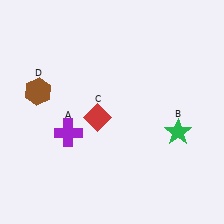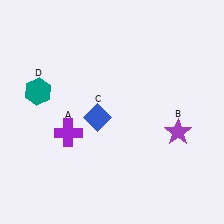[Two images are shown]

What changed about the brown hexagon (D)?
In Image 1, D is brown. In Image 2, it changed to teal.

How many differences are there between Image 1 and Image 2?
There are 3 differences between the two images.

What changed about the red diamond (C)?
In Image 1, C is red. In Image 2, it changed to blue.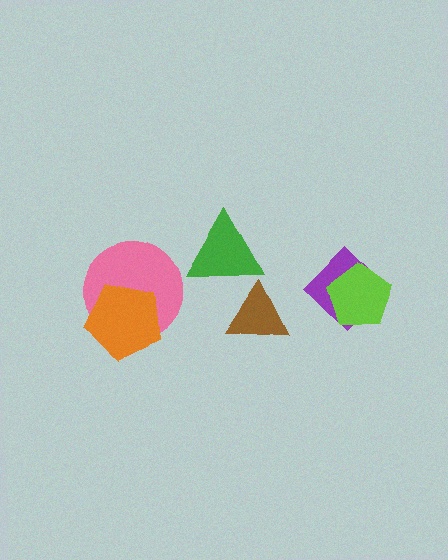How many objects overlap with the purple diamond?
1 object overlaps with the purple diamond.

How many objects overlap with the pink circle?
1 object overlaps with the pink circle.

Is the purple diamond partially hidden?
Yes, it is partially covered by another shape.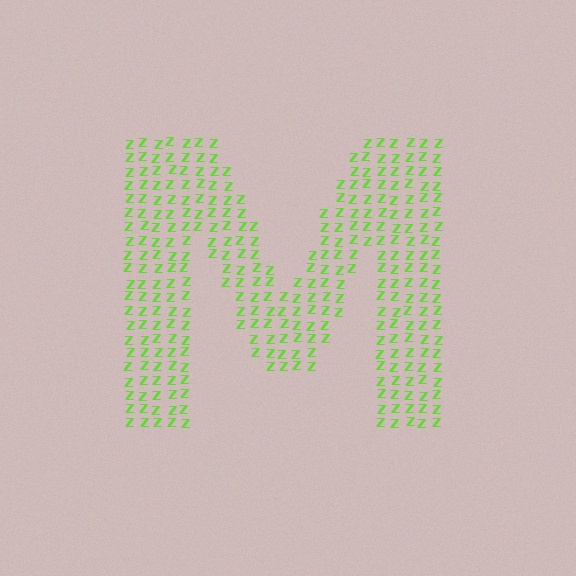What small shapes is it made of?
It is made of small letter Z's.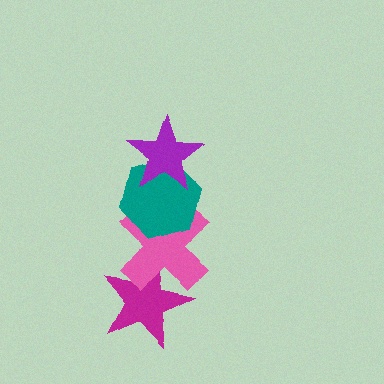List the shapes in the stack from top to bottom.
From top to bottom: the purple star, the teal hexagon, the pink cross, the magenta star.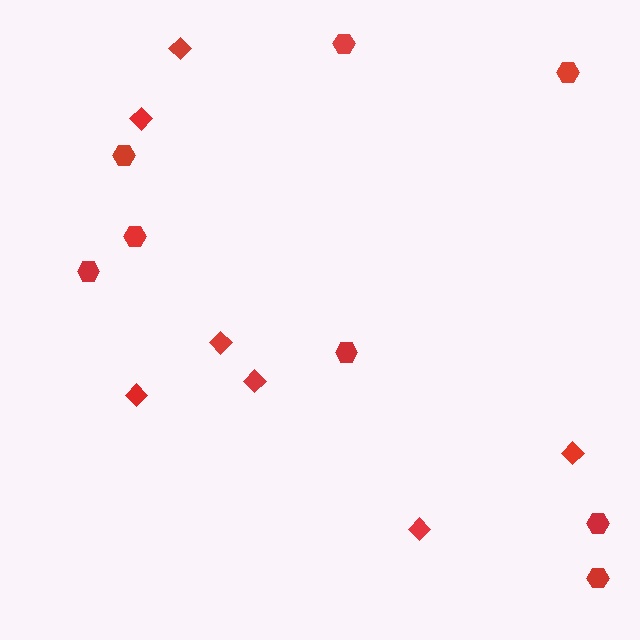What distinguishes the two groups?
There are 2 groups: one group of diamonds (7) and one group of hexagons (8).